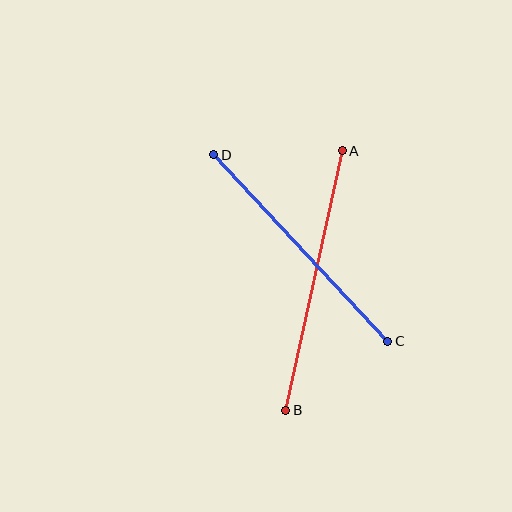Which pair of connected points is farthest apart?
Points A and B are farthest apart.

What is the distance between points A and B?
The distance is approximately 266 pixels.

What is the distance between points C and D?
The distance is approximately 255 pixels.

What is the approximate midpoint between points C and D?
The midpoint is at approximately (301, 248) pixels.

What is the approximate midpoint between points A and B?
The midpoint is at approximately (314, 281) pixels.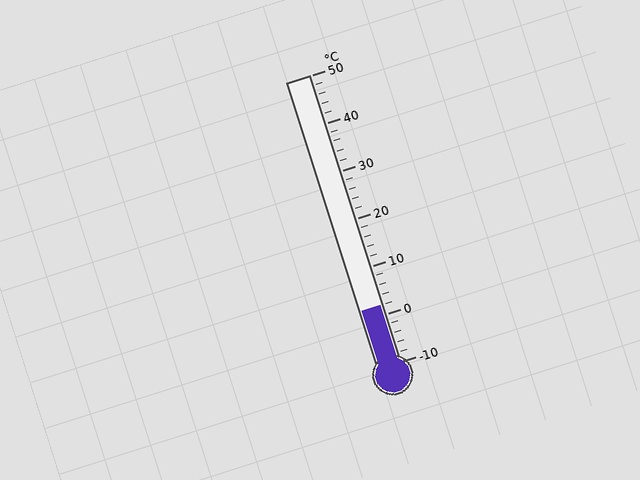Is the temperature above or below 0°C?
The temperature is above 0°C.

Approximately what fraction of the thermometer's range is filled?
The thermometer is filled to approximately 20% of its range.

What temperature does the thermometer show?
The thermometer shows approximately 2°C.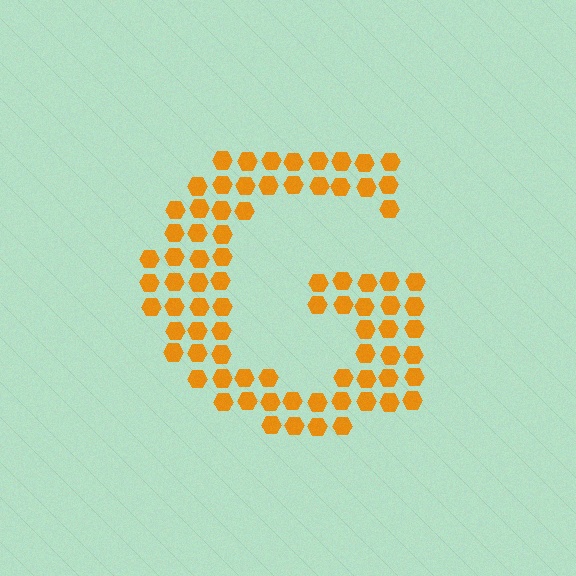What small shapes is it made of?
It is made of small hexagons.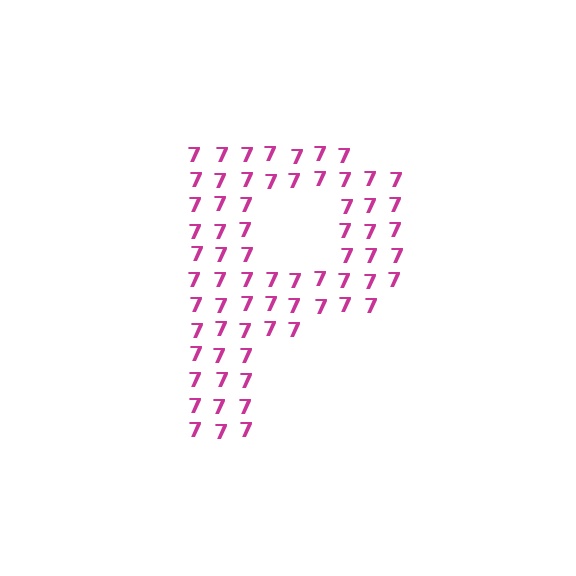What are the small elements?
The small elements are digit 7's.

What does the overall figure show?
The overall figure shows the letter P.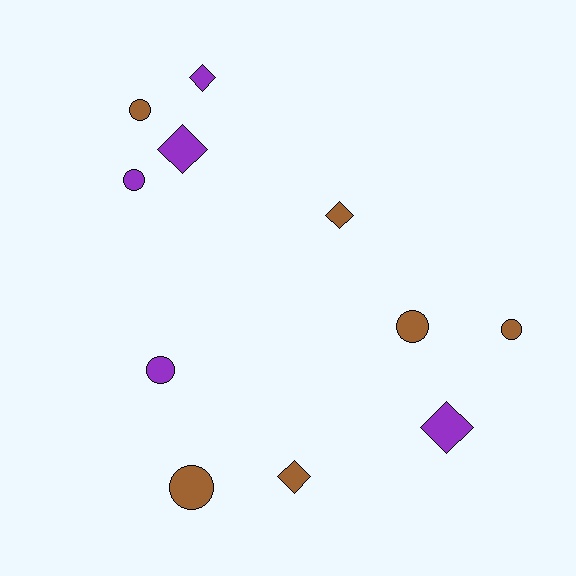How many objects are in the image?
There are 11 objects.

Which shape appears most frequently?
Circle, with 6 objects.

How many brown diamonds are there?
There are 2 brown diamonds.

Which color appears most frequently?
Brown, with 6 objects.